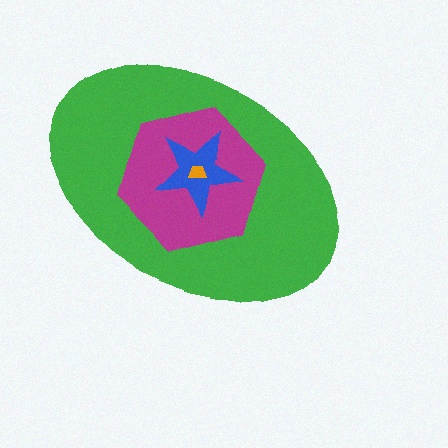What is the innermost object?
The orange trapezoid.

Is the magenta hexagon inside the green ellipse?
Yes.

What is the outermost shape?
The green ellipse.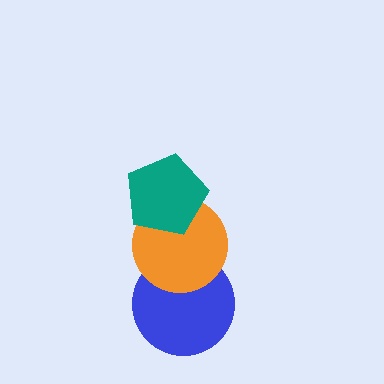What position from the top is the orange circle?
The orange circle is 2nd from the top.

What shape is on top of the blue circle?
The orange circle is on top of the blue circle.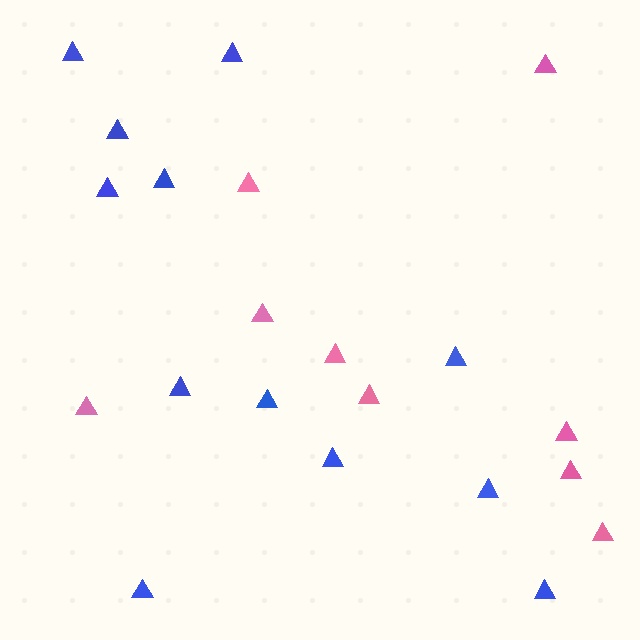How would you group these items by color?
There are 2 groups: one group of pink triangles (9) and one group of blue triangles (12).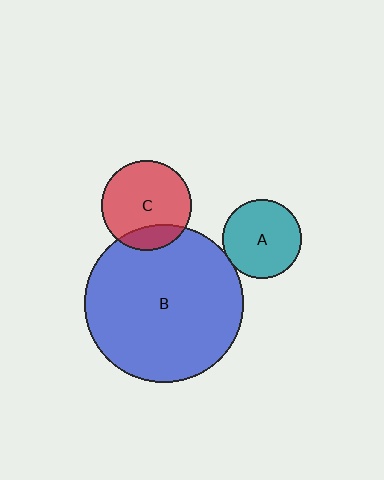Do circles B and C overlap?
Yes.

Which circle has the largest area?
Circle B (blue).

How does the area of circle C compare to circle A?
Approximately 1.3 times.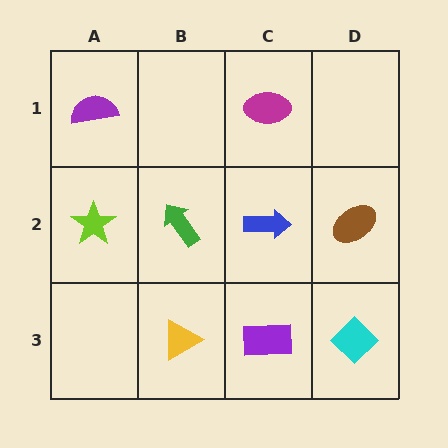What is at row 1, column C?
A magenta ellipse.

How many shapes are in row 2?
4 shapes.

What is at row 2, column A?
A lime star.